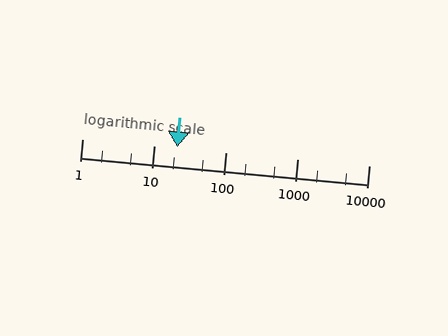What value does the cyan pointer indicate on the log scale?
The pointer indicates approximately 21.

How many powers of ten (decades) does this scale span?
The scale spans 4 decades, from 1 to 10000.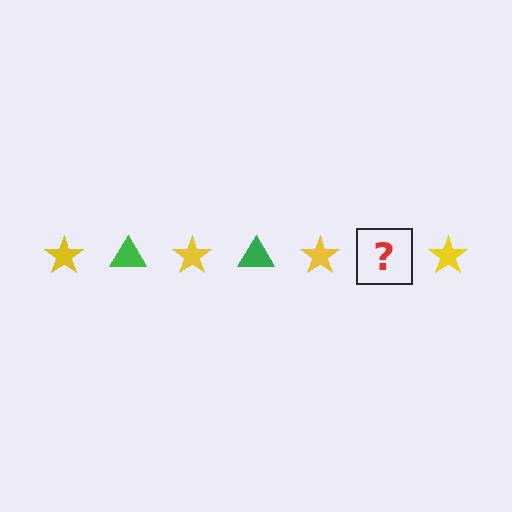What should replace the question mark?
The question mark should be replaced with a green triangle.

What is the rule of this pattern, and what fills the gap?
The rule is that the pattern alternates between yellow star and green triangle. The gap should be filled with a green triangle.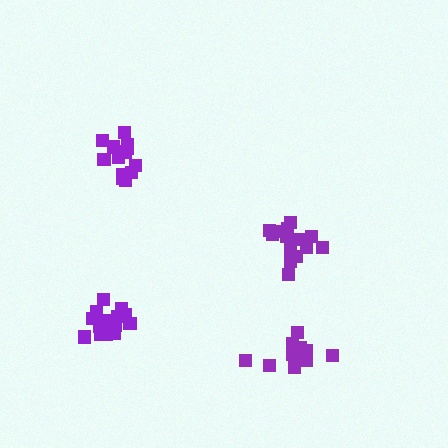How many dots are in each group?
Group 1: 15 dots, Group 2: 16 dots, Group 3: 14 dots, Group 4: 15 dots (60 total).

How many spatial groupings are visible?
There are 4 spatial groupings.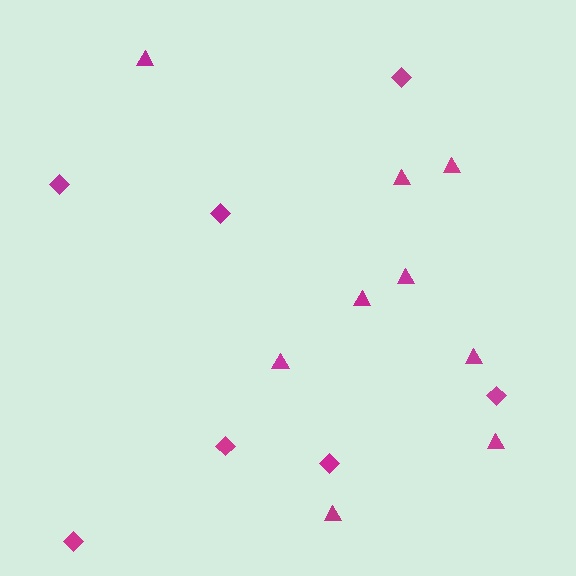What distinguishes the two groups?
There are 2 groups: one group of triangles (9) and one group of diamonds (7).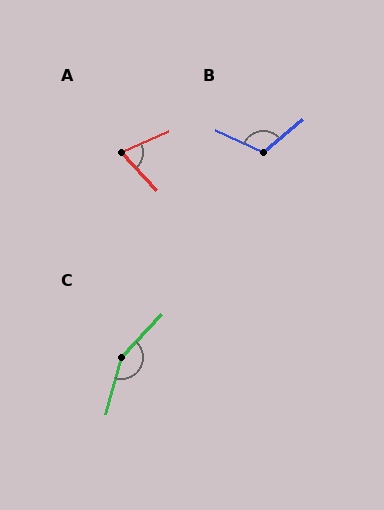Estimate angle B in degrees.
Approximately 115 degrees.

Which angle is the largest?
C, at approximately 152 degrees.